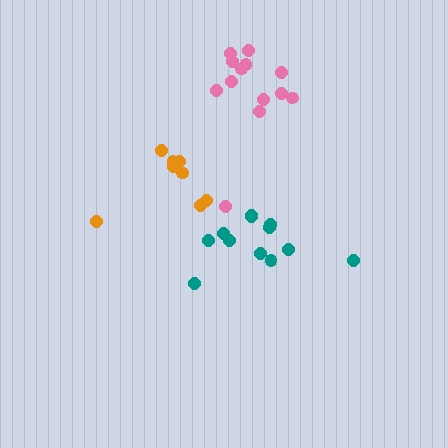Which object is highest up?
The pink cluster is topmost.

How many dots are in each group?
Group 1: 13 dots, Group 2: 12 dots, Group 3: 8 dots (33 total).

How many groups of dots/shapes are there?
There are 3 groups.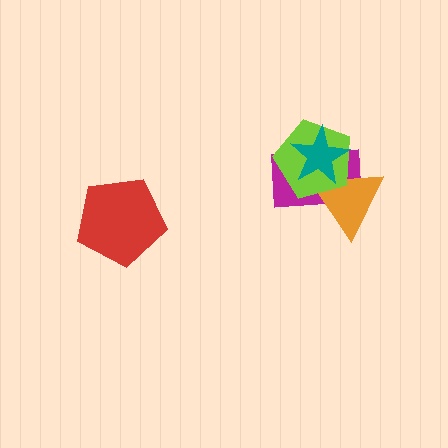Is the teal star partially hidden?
No, no other shape covers it.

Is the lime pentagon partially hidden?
Yes, it is partially covered by another shape.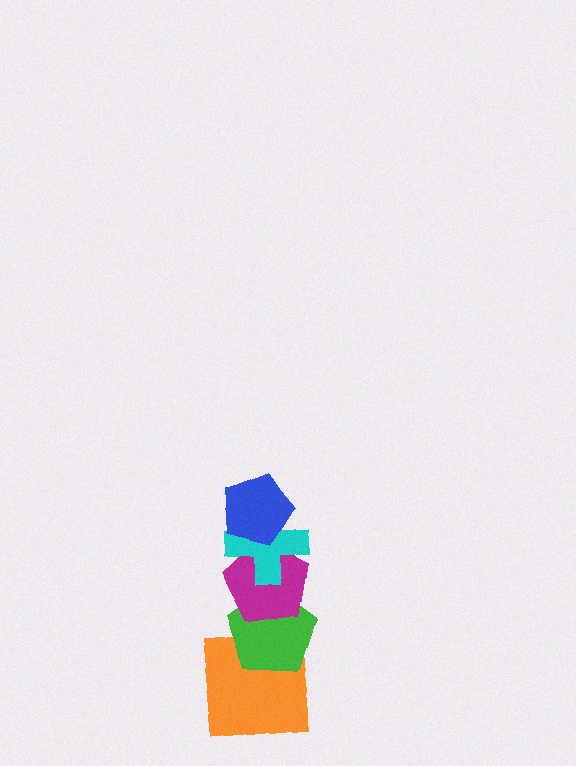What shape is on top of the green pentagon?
The magenta pentagon is on top of the green pentagon.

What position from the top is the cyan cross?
The cyan cross is 2nd from the top.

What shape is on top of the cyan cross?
The blue pentagon is on top of the cyan cross.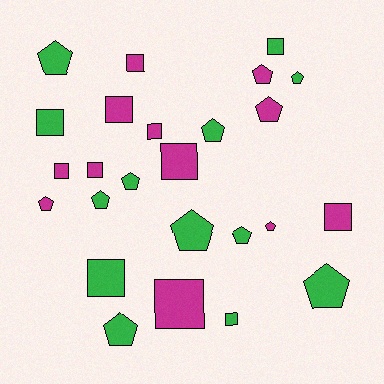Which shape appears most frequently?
Pentagon, with 13 objects.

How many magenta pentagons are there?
There are 4 magenta pentagons.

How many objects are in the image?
There are 25 objects.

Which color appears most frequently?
Green, with 13 objects.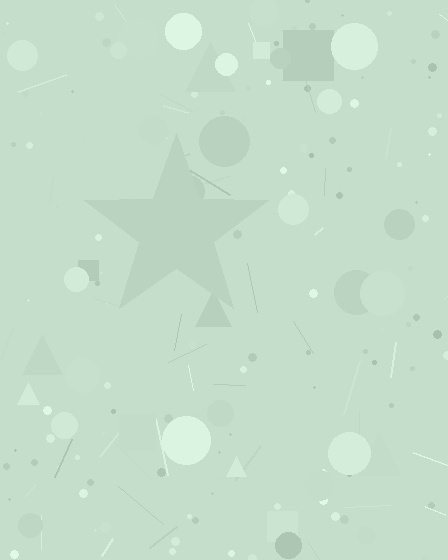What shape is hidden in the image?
A star is hidden in the image.